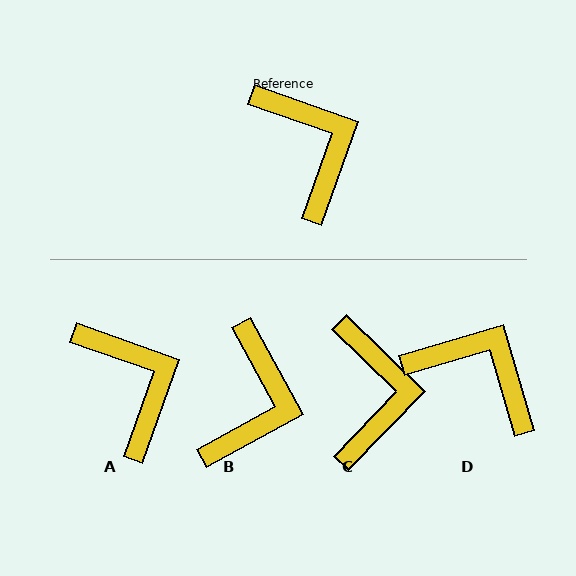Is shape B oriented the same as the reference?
No, it is off by about 42 degrees.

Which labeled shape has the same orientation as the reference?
A.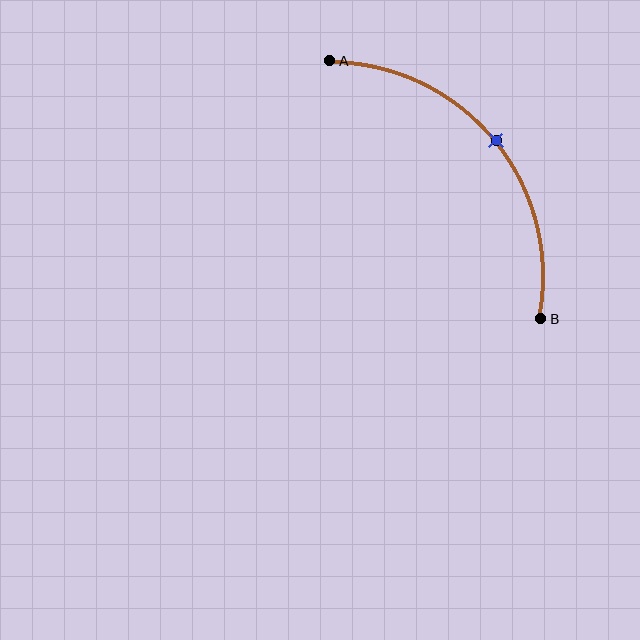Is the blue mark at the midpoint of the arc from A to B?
Yes. The blue mark lies on the arc at equal arc-length from both A and B — it is the arc midpoint.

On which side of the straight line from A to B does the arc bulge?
The arc bulges above and to the right of the straight line connecting A and B.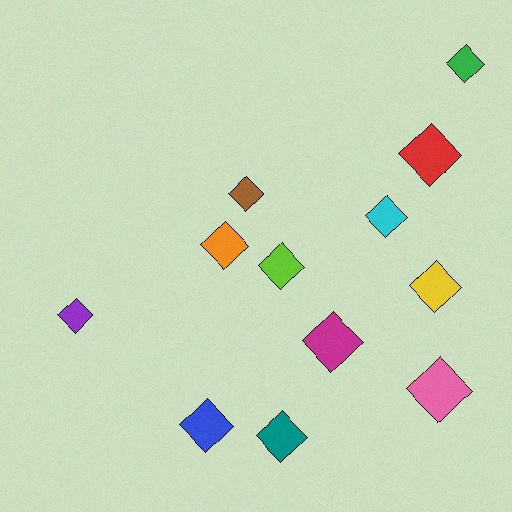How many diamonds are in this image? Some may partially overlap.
There are 12 diamonds.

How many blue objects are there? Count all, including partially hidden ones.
There is 1 blue object.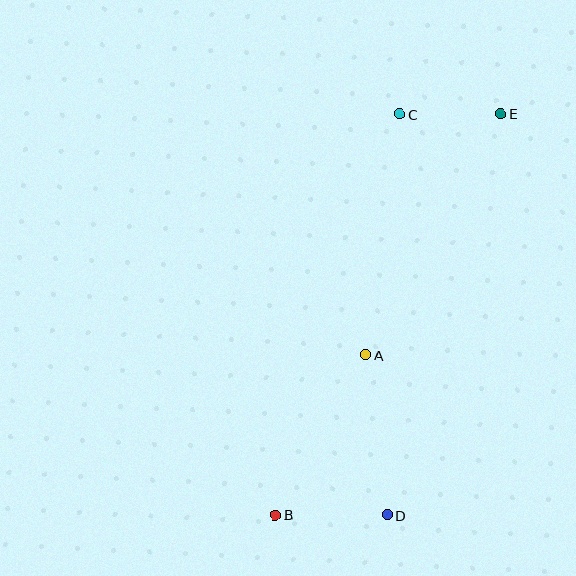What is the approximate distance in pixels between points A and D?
The distance between A and D is approximately 161 pixels.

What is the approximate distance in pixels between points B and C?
The distance between B and C is approximately 420 pixels.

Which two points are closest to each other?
Points C and E are closest to each other.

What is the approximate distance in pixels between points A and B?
The distance between A and B is approximately 184 pixels.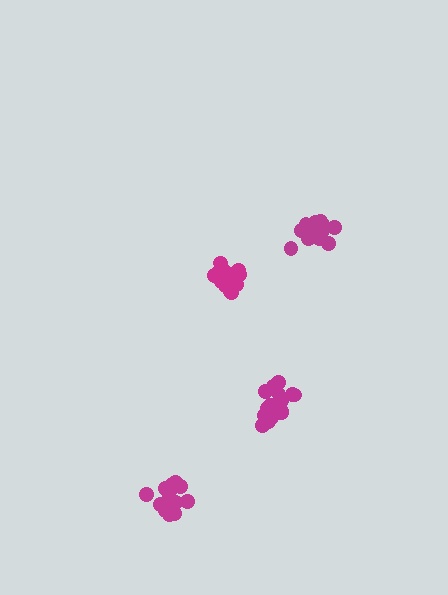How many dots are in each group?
Group 1: 15 dots, Group 2: 14 dots, Group 3: 14 dots, Group 4: 16 dots (59 total).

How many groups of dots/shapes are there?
There are 4 groups.